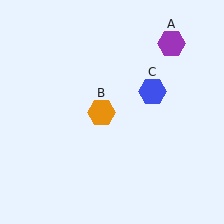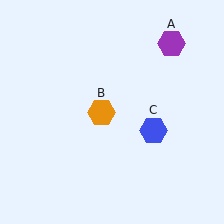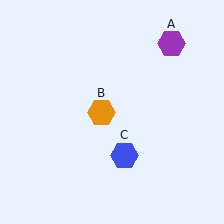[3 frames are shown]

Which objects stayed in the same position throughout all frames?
Purple hexagon (object A) and orange hexagon (object B) remained stationary.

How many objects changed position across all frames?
1 object changed position: blue hexagon (object C).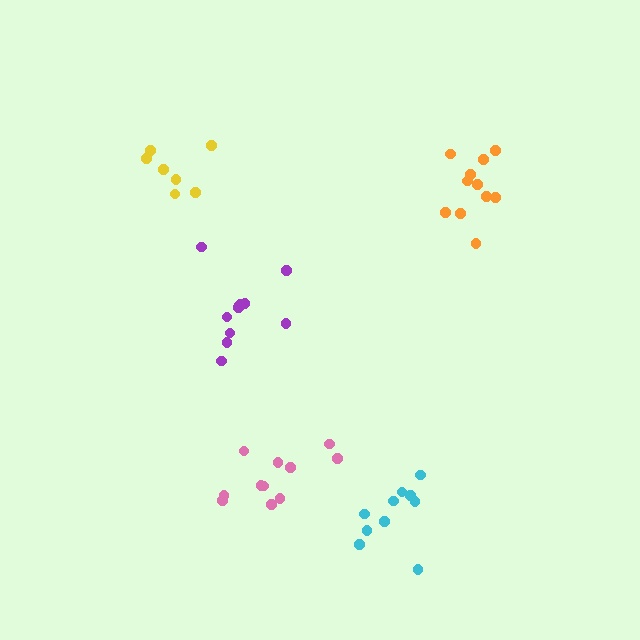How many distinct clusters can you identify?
There are 5 distinct clusters.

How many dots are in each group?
Group 1: 11 dots, Group 2: 11 dots, Group 3: 10 dots, Group 4: 7 dots, Group 5: 11 dots (50 total).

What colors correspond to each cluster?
The clusters are colored: purple, orange, cyan, yellow, pink.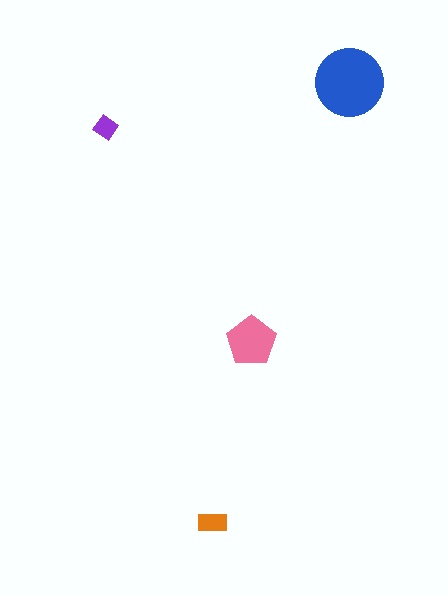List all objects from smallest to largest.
The purple diamond, the orange rectangle, the pink pentagon, the blue circle.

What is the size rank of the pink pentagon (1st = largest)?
2nd.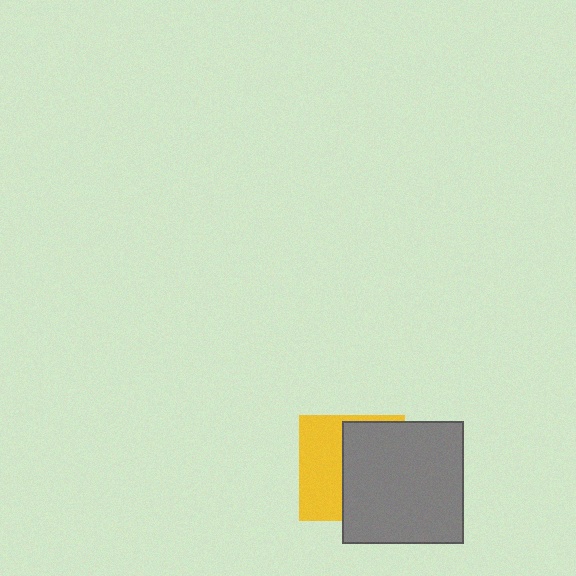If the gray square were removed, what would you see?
You would see the complete yellow square.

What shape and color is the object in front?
The object in front is a gray square.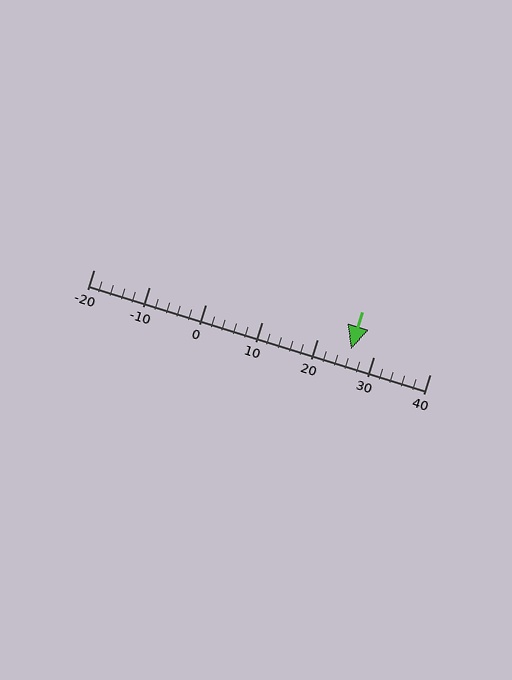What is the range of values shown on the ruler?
The ruler shows values from -20 to 40.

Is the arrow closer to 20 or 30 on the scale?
The arrow is closer to 30.